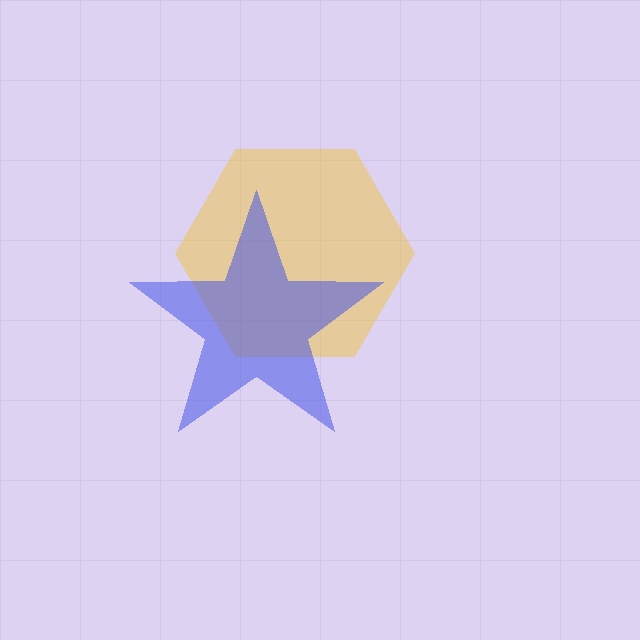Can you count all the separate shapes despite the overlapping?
Yes, there are 2 separate shapes.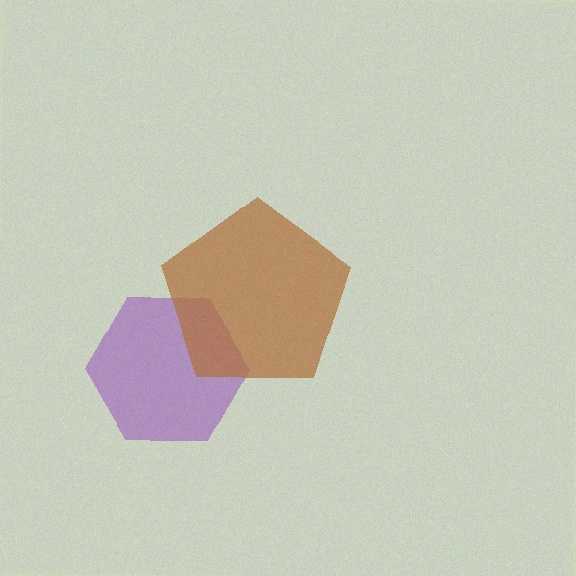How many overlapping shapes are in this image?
There are 2 overlapping shapes in the image.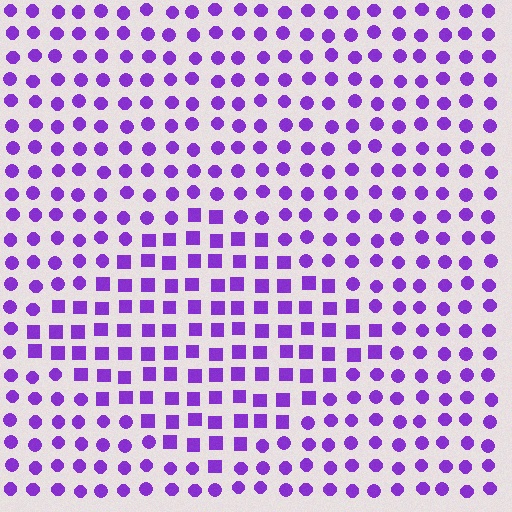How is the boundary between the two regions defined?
The boundary is defined by a change in element shape: squares inside vs. circles outside. All elements share the same color and spacing.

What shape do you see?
I see a diamond.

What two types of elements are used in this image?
The image uses squares inside the diamond region and circles outside it.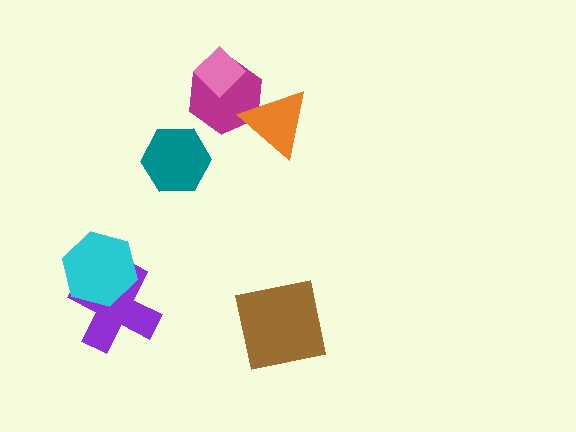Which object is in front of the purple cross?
The cyan hexagon is in front of the purple cross.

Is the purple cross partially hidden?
Yes, it is partially covered by another shape.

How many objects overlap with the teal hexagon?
0 objects overlap with the teal hexagon.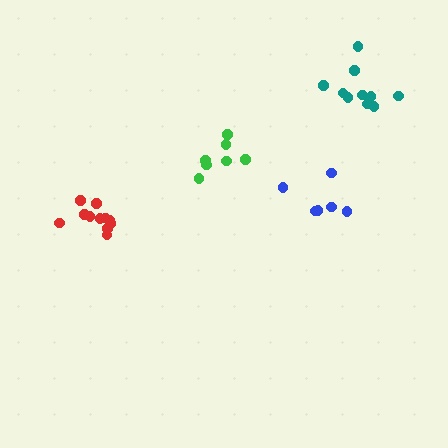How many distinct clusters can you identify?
There are 4 distinct clusters.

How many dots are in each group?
Group 1: 6 dots, Group 2: 7 dots, Group 3: 10 dots, Group 4: 11 dots (34 total).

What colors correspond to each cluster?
The clusters are colored: blue, green, teal, red.